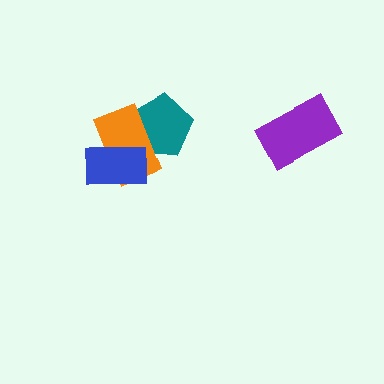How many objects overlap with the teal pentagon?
1 object overlaps with the teal pentagon.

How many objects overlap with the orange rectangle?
2 objects overlap with the orange rectangle.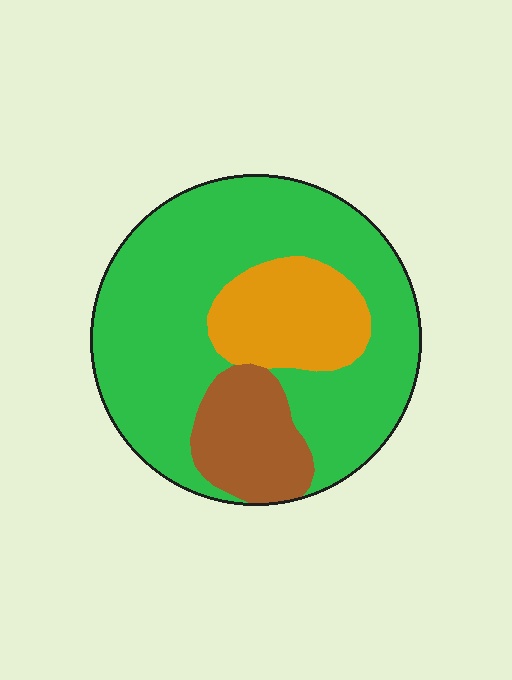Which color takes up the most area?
Green, at roughly 70%.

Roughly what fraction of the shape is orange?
Orange takes up less than a quarter of the shape.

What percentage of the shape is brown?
Brown covers around 15% of the shape.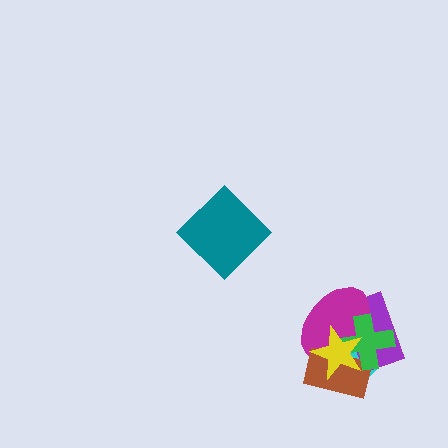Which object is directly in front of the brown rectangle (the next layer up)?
The green cross is directly in front of the brown rectangle.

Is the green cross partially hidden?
Yes, it is partially covered by another shape.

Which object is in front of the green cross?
The yellow star is in front of the green cross.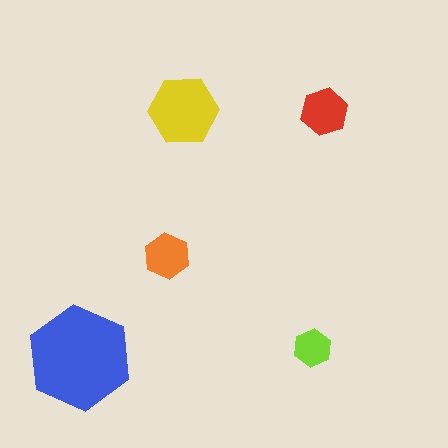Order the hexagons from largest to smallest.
the blue one, the yellow one, the red one, the orange one, the lime one.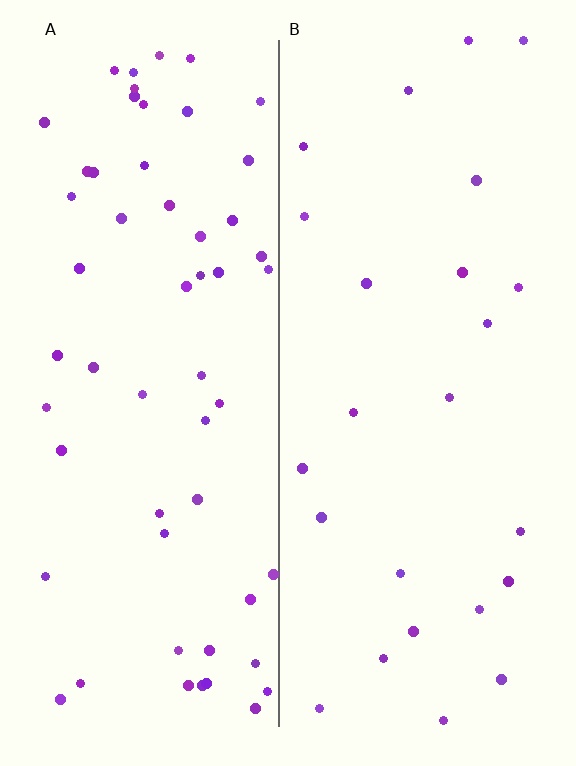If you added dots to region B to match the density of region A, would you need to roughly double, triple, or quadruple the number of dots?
Approximately double.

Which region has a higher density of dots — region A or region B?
A (the left).